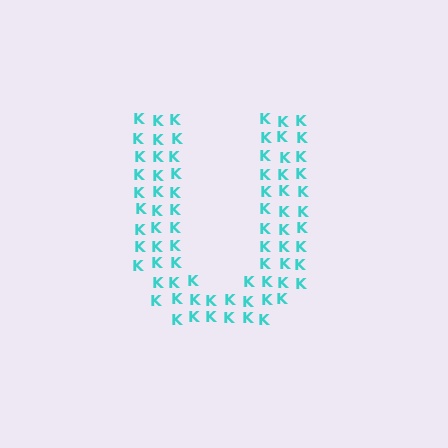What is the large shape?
The large shape is the letter U.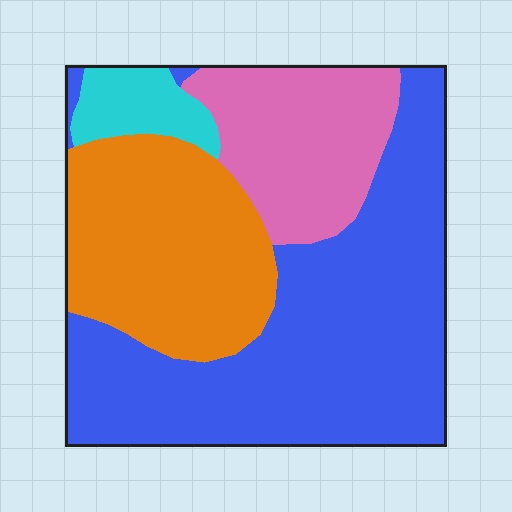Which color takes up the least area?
Cyan, at roughly 5%.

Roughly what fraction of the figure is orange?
Orange covers 27% of the figure.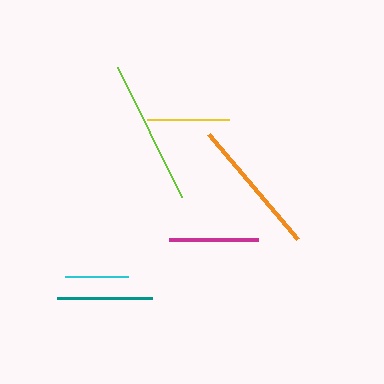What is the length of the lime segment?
The lime segment is approximately 145 pixels long.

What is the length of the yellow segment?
The yellow segment is approximately 82 pixels long.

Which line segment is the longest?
The lime line is the longest at approximately 145 pixels.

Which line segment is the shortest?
The cyan line is the shortest at approximately 63 pixels.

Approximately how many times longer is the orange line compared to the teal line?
The orange line is approximately 1.4 times the length of the teal line.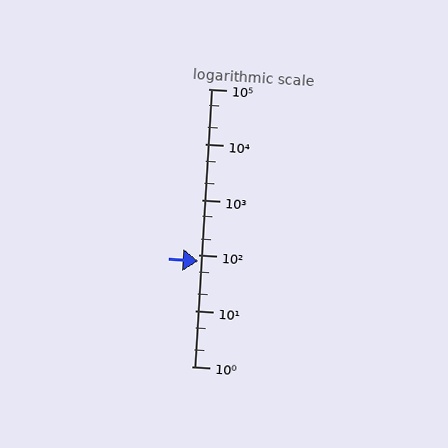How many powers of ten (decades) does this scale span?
The scale spans 5 decades, from 1 to 100000.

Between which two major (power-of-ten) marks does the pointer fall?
The pointer is between 10 and 100.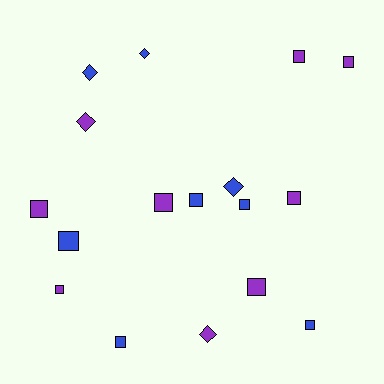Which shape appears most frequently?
Square, with 12 objects.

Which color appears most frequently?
Purple, with 9 objects.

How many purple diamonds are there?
There are 2 purple diamonds.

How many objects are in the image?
There are 17 objects.